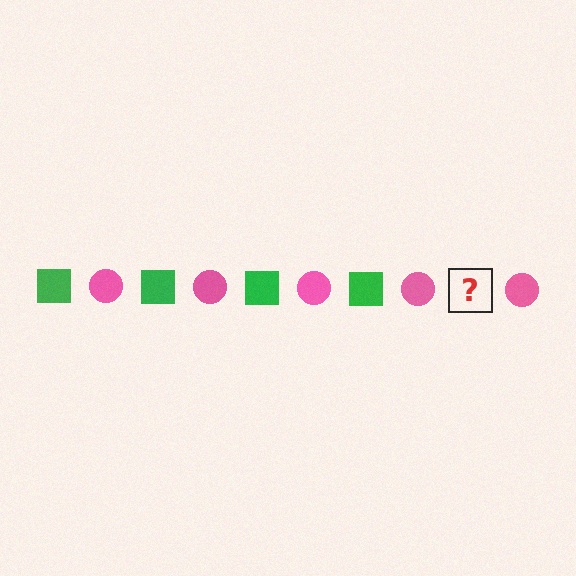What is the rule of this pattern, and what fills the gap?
The rule is that the pattern alternates between green square and pink circle. The gap should be filled with a green square.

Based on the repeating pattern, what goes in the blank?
The blank should be a green square.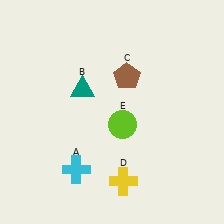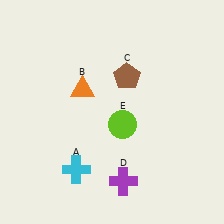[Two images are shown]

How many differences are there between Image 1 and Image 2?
There are 2 differences between the two images.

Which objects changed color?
B changed from teal to orange. D changed from yellow to purple.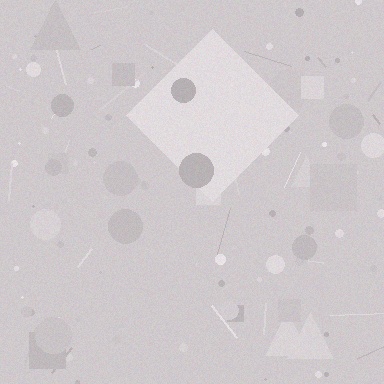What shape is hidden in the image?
A diamond is hidden in the image.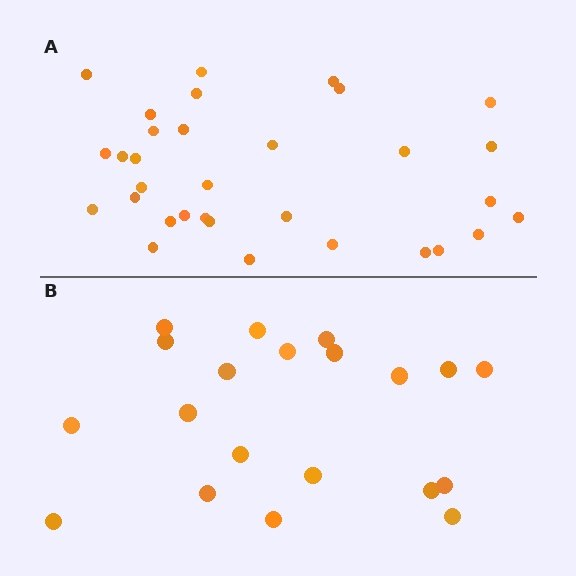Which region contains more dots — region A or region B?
Region A (the top region) has more dots.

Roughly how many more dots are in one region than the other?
Region A has roughly 12 or so more dots than region B.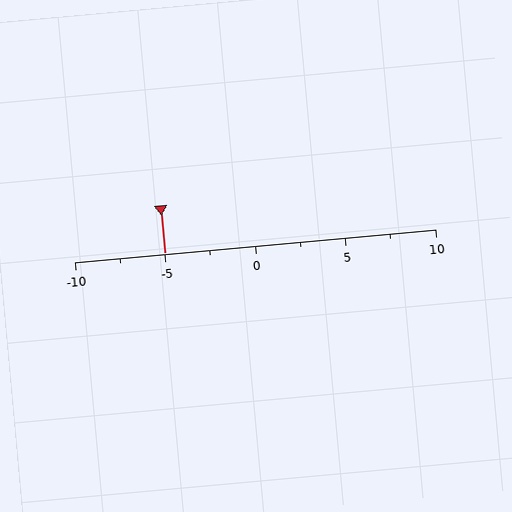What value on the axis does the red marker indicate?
The marker indicates approximately -5.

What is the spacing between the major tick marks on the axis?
The major ticks are spaced 5 apart.